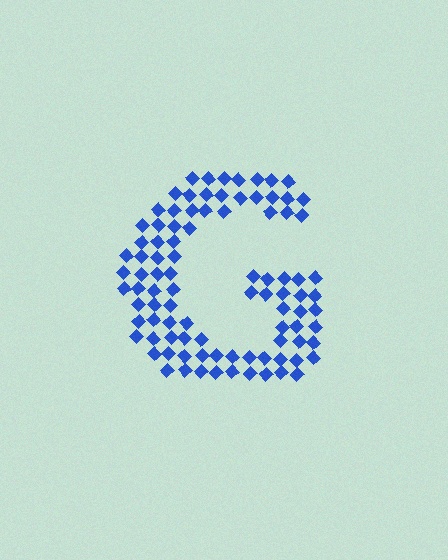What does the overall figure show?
The overall figure shows the letter G.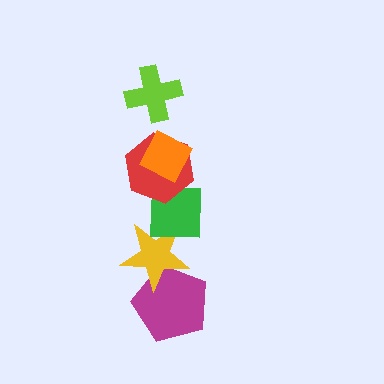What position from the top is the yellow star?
The yellow star is 5th from the top.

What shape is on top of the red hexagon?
The orange diamond is on top of the red hexagon.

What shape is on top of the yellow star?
The green square is on top of the yellow star.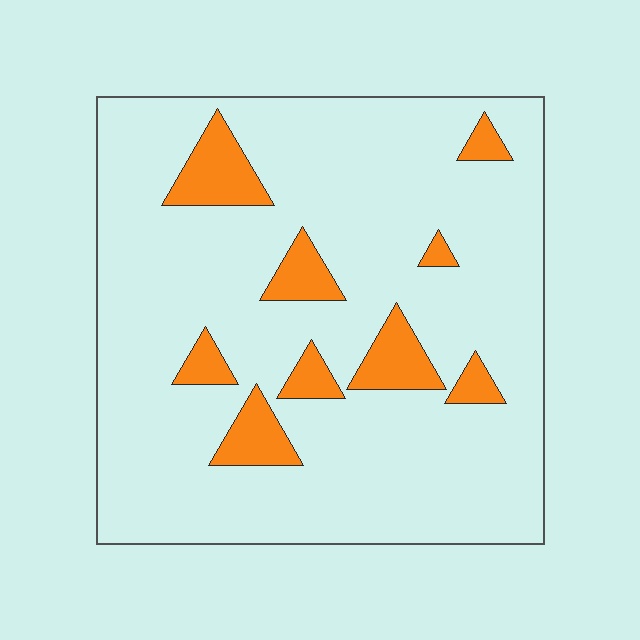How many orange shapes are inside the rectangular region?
9.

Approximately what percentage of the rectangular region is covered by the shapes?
Approximately 15%.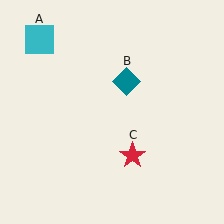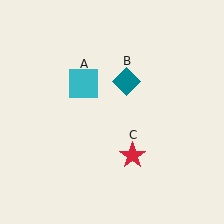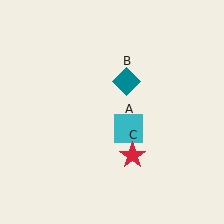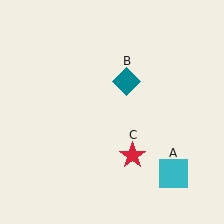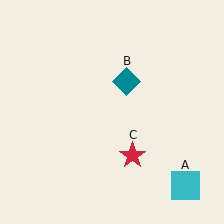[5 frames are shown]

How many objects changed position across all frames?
1 object changed position: cyan square (object A).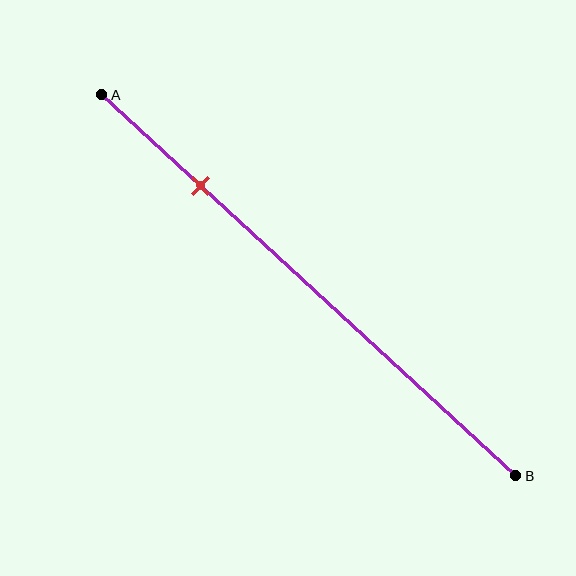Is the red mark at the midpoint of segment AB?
No, the mark is at about 25% from A, not at the 50% midpoint.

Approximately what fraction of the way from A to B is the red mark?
The red mark is approximately 25% of the way from A to B.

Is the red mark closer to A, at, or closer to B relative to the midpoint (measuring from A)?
The red mark is closer to point A than the midpoint of segment AB.